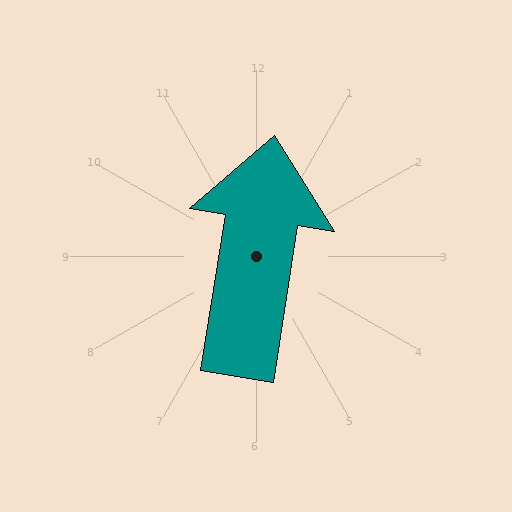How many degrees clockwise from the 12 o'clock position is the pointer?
Approximately 9 degrees.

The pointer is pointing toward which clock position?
Roughly 12 o'clock.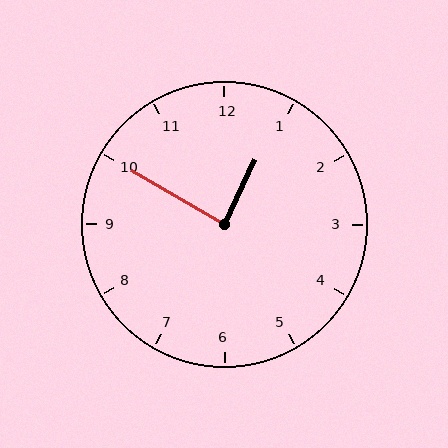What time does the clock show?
12:50.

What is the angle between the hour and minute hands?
Approximately 85 degrees.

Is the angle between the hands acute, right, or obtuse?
It is right.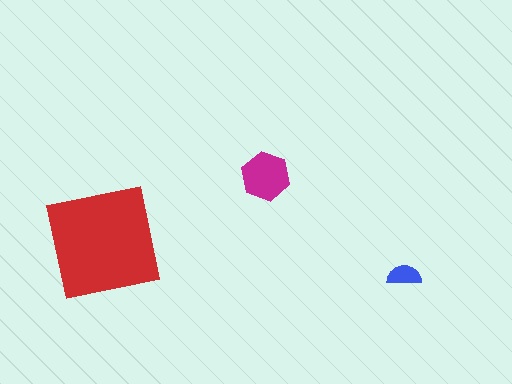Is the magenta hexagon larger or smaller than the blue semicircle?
Larger.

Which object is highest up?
The magenta hexagon is topmost.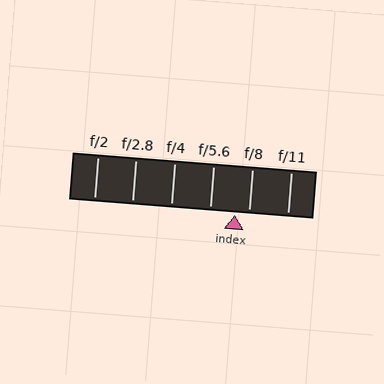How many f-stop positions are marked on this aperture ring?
There are 6 f-stop positions marked.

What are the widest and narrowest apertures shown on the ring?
The widest aperture shown is f/2 and the narrowest is f/11.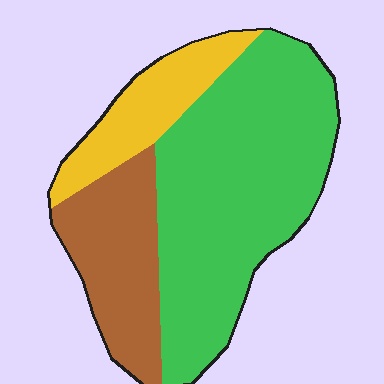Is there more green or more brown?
Green.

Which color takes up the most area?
Green, at roughly 60%.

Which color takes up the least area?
Yellow, at roughly 15%.